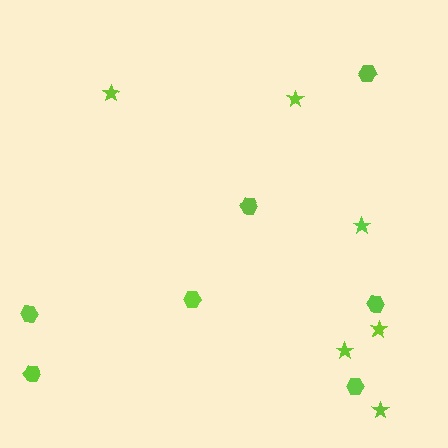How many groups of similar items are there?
There are 2 groups: one group of stars (6) and one group of hexagons (7).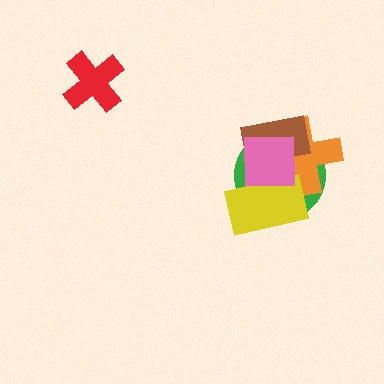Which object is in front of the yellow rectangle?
The pink square is in front of the yellow rectangle.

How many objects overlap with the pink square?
4 objects overlap with the pink square.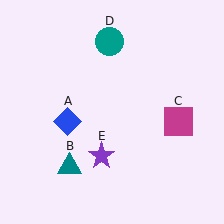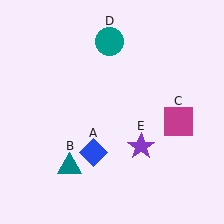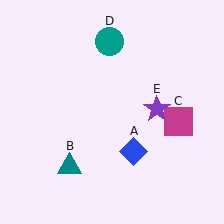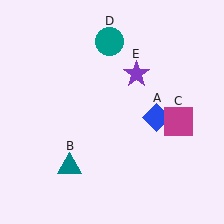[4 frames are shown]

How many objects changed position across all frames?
2 objects changed position: blue diamond (object A), purple star (object E).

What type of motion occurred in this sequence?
The blue diamond (object A), purple star (object E) rotated counterclockwise around the center of the scene.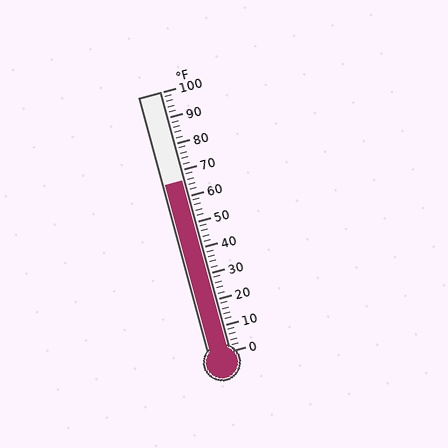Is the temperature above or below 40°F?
The temperature is above 40°F.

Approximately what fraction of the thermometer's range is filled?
The thermometer is filled to approximately 65% of its range.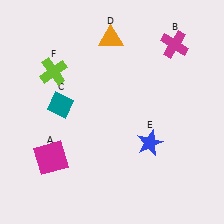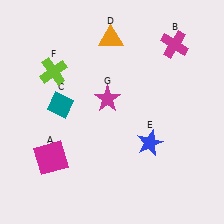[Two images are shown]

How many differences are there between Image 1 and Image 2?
There is 1 difference between the two images.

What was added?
A magenta star (G) was added in Image 2.